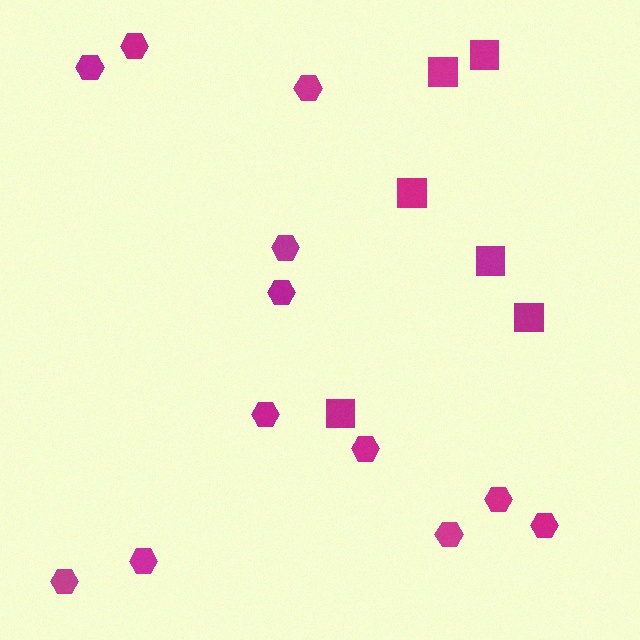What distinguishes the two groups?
There are 2 groups: one group of hexagons (12) and one group of squares (6).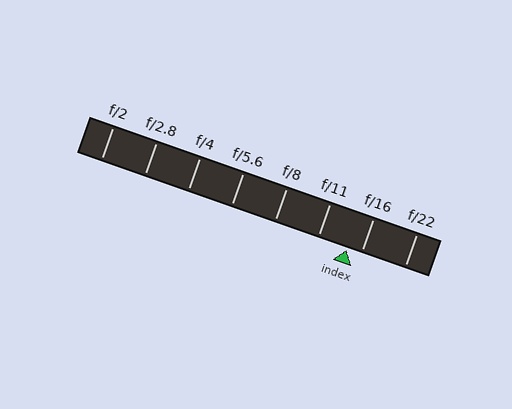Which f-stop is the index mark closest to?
The index mark is closest to f/16.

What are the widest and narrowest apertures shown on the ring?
The widest aperture shown is f/2 and the narrowest is f/22.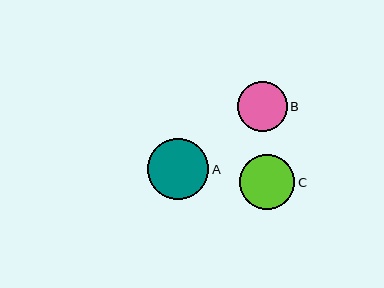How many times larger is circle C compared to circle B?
Circle C is approximately 1.1 times the size of circle B.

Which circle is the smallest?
Circle B is the smallest with a size of approximately 50 pixels.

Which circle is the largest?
Circle A is the largest with a size of approximately 62 pixels.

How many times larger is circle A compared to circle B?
Circle A is approximately 1.2 times the size of circle B.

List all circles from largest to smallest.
From largest to smallest: A, C, B.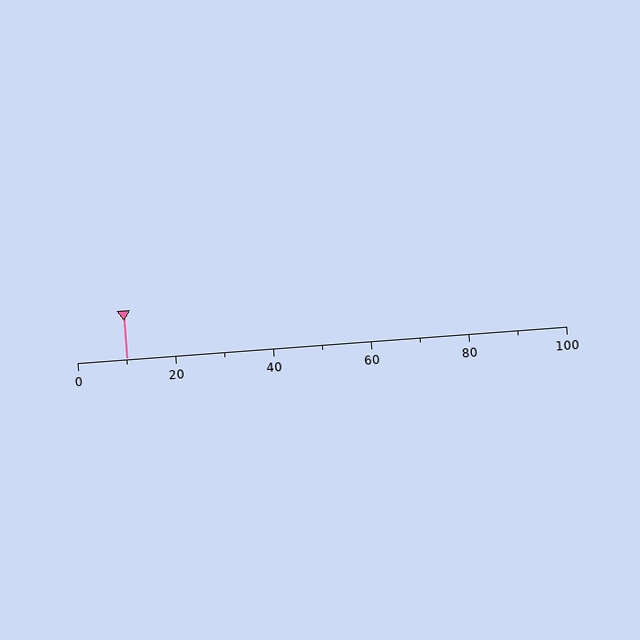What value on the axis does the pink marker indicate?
The marker indicates approximately 10.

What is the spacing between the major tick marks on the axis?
The major ticks are spaced 20 apart.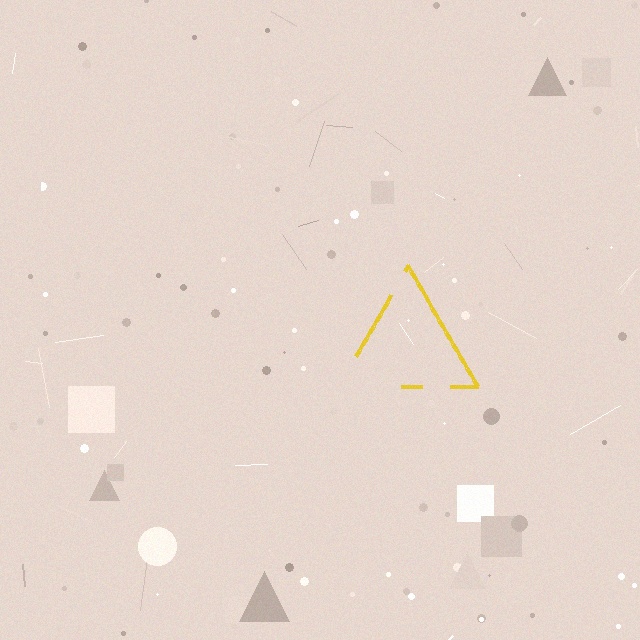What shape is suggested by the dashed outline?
The dashed outline suggests a triangle.